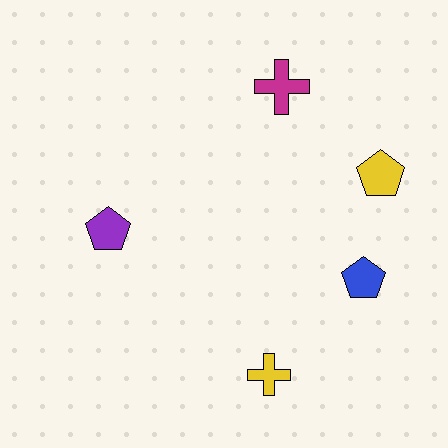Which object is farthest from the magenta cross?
The yellow cross is farthest from the magenta cross.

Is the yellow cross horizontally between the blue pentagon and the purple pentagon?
Yes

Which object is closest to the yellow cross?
The blue pentagon is closest to the yellow cross.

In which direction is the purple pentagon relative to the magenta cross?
The purple pentagon is to the left of the magenta cross.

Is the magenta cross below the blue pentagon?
No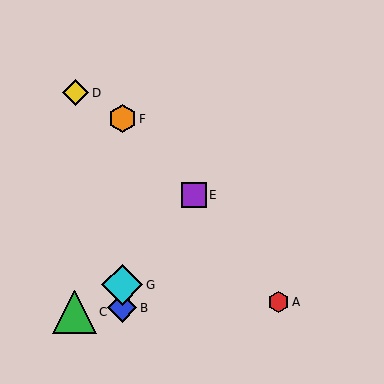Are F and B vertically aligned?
Yes, both are at x≈122.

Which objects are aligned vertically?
Objects B, F, G are aligned vertically.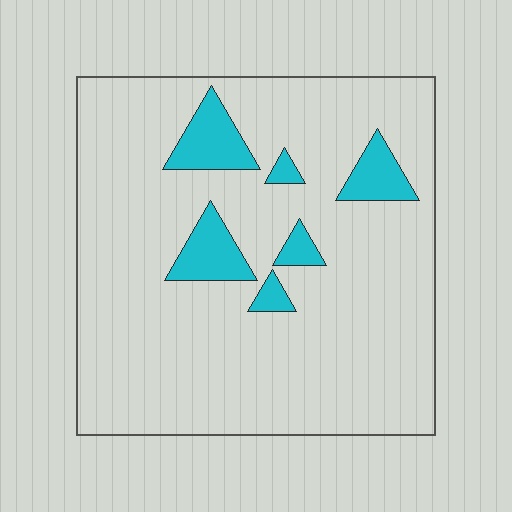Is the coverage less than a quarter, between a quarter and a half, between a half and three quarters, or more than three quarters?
Less than a quarter.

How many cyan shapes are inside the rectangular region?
6.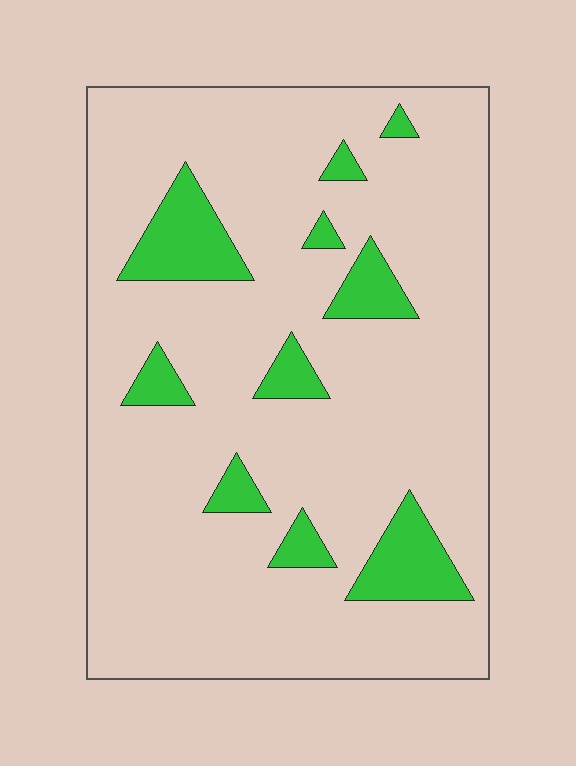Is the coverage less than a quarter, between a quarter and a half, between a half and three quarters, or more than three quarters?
Less than a quarter.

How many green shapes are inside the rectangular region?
10.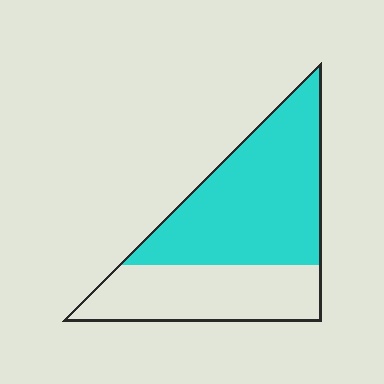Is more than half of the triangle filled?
Yes.